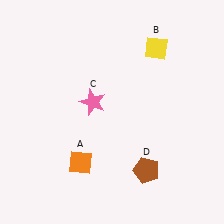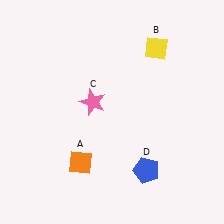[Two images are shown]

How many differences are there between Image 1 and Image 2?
There is 1 difference between the two images.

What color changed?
The pentagon (D) changed from brown in Image 1 to blue in Image 2.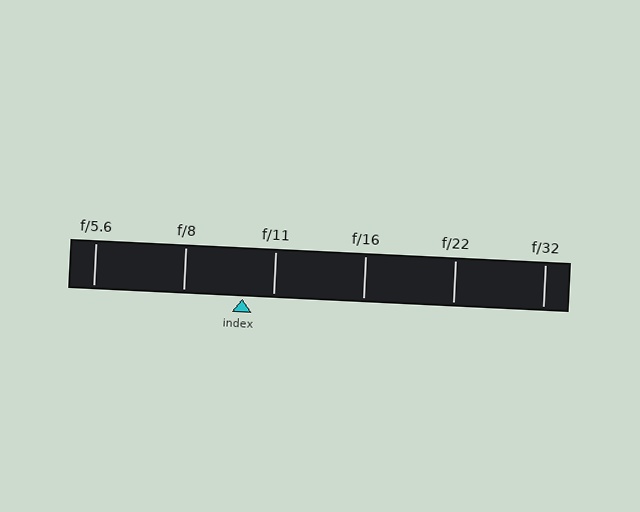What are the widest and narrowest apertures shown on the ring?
The widest aperture shown is f/5.6 and the narrowest is f/32.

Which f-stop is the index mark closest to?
The index mark is closest to f/11.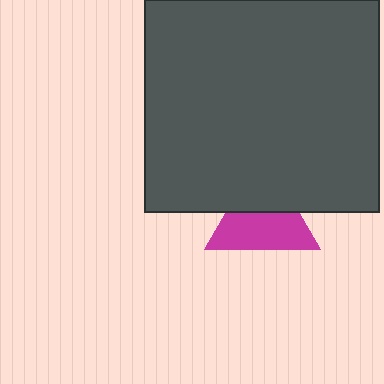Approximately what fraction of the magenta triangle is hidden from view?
Roughly 41% of the magenta triangle is hidden behind the dark gray rectangle.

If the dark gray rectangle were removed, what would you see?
You would see the complete magenta triangle.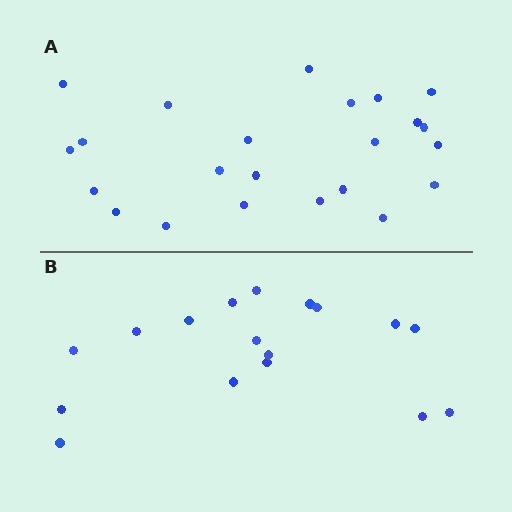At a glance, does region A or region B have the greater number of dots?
Region A (the top region) has more dots.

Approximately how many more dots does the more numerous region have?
Region A has about 6 more dots than region B.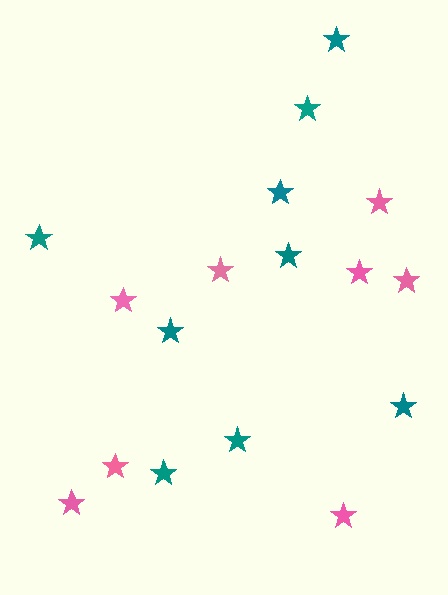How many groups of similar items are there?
There are 2 groups: one group of pink stars (8) and one group of teal stars (9).